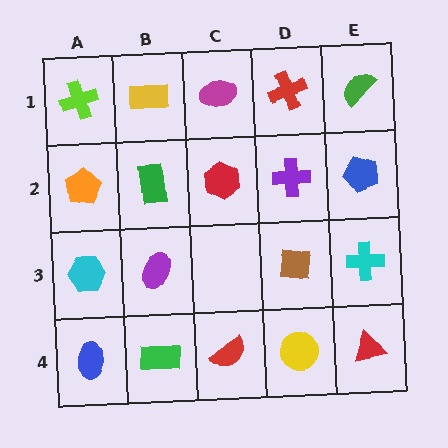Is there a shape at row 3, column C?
No, that cell is empty.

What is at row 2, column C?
A red hexagon.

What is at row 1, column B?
A yellow rectangle.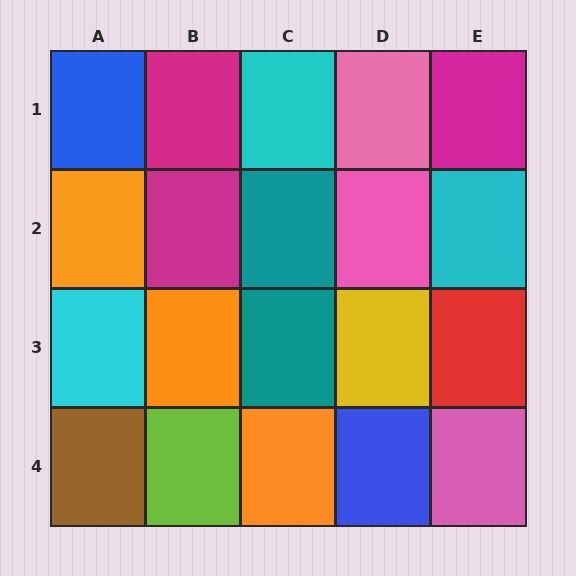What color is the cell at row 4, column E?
Pink.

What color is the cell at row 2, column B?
Magenta.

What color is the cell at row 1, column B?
Magenta.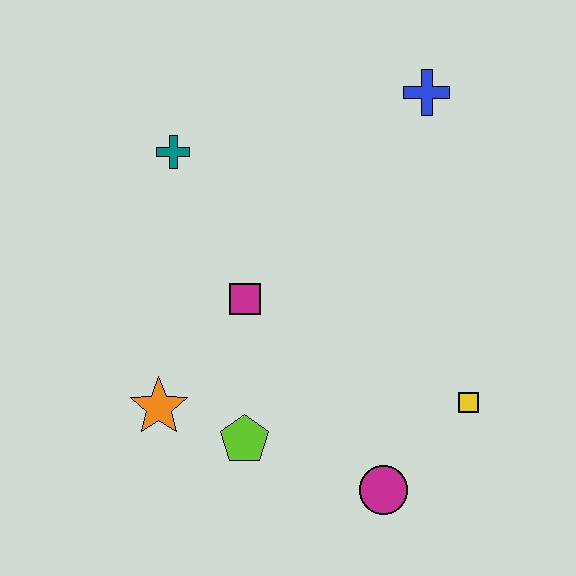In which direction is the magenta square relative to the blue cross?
The magenta square is below the blue cross.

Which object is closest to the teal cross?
The magenta square is closest to the teal cross.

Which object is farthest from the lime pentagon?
The blue cross is farthest from the lime pentagon.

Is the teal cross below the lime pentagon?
No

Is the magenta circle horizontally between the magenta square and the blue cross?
Yes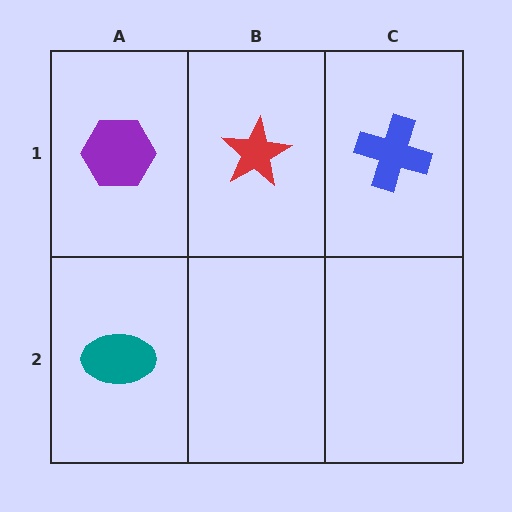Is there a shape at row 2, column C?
No, that cell is empty.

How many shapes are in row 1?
3 shapes.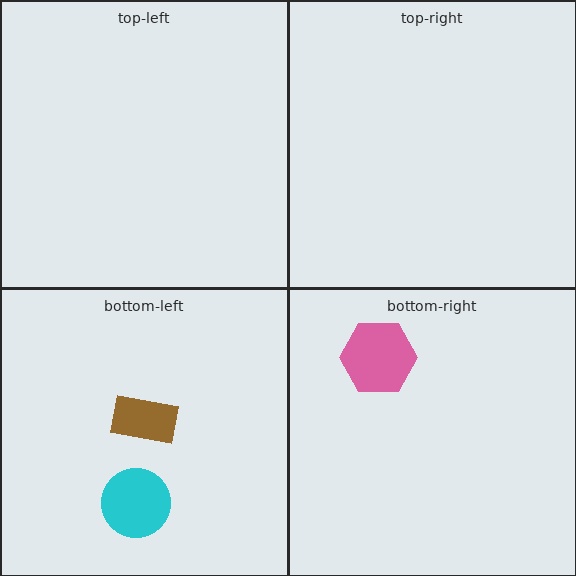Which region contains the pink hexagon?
The bottom-right region.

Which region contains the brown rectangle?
The bottom-left region.